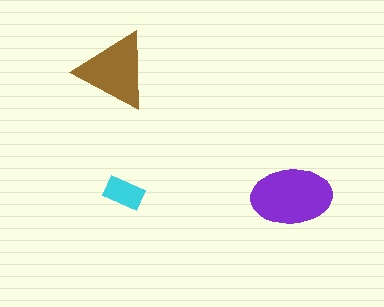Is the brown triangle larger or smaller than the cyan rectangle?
Larger.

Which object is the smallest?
The cyan rectangle.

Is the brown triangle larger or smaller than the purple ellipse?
Smaller.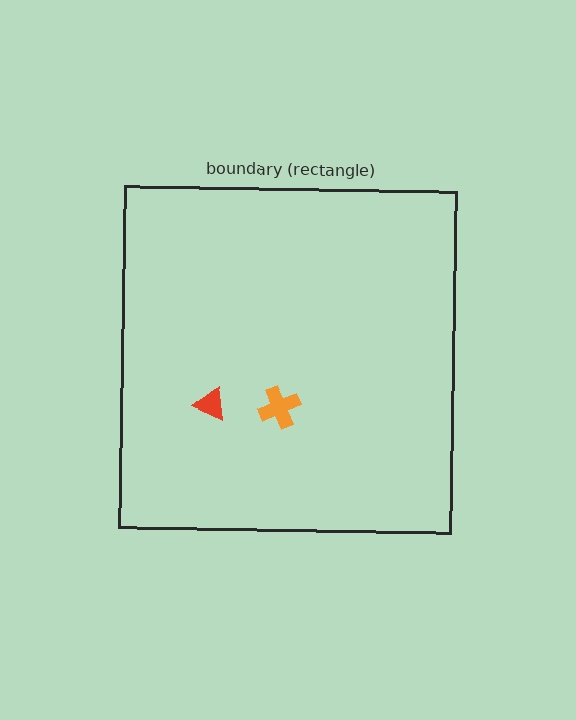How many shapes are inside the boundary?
2 inside, 0 outside.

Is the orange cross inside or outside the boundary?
Inside.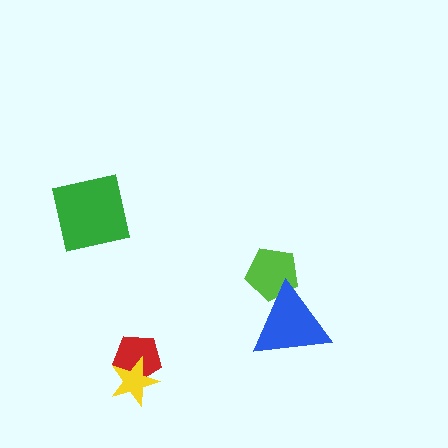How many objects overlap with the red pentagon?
1 object overlaps with the red pentagon.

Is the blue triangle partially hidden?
No, no other shape covers it.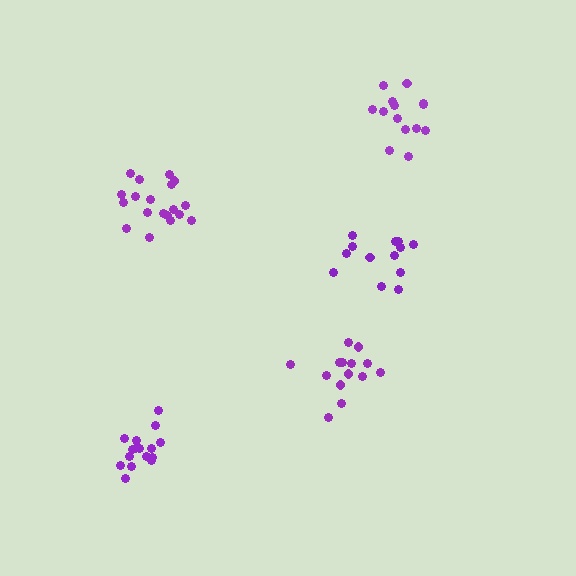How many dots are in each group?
Group 1: 13 dots, Group 2: 14 dots, Group 3: 16 dots, Group 4: 14 dots, Group 5: 19 dots (76 total).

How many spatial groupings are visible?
There are 5 spatial groupings.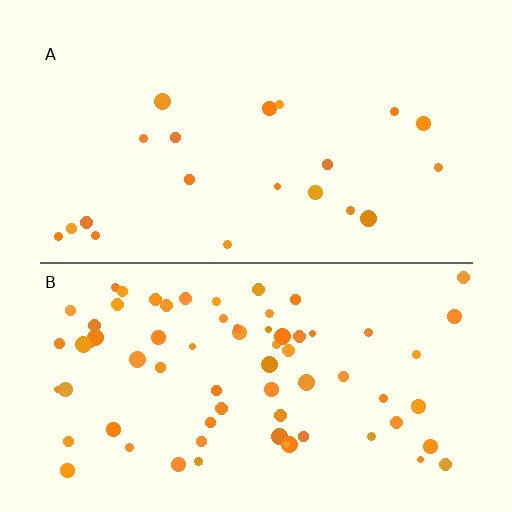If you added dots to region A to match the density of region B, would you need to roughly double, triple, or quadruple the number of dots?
Approximately triple.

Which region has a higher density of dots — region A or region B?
B (the bottom).